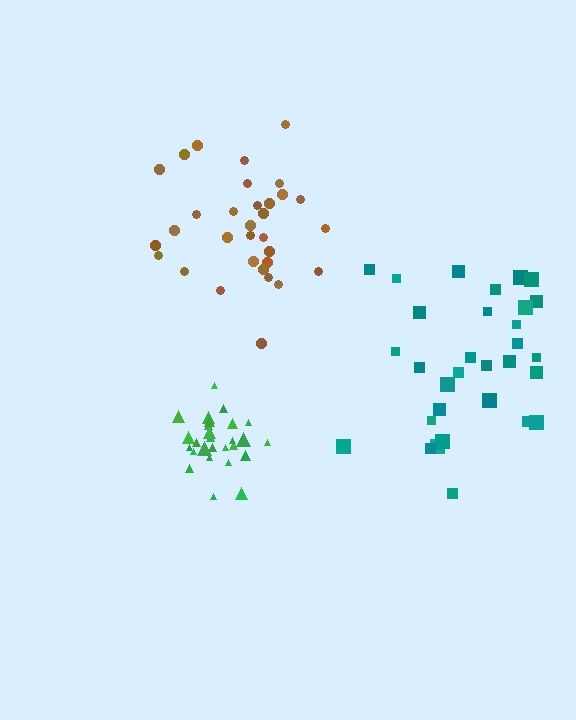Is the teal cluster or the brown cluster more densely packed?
Brown.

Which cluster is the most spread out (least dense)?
Teal.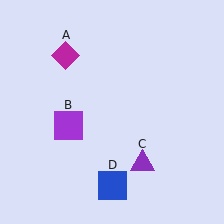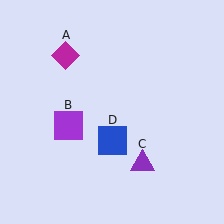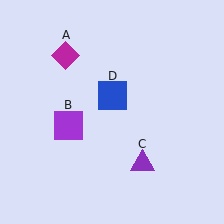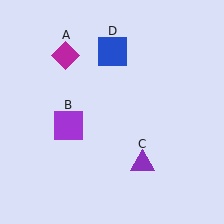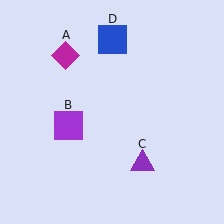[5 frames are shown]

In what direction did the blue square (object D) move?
The blue square (object D) moved up.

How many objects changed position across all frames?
1 object changed position: blue square (object D).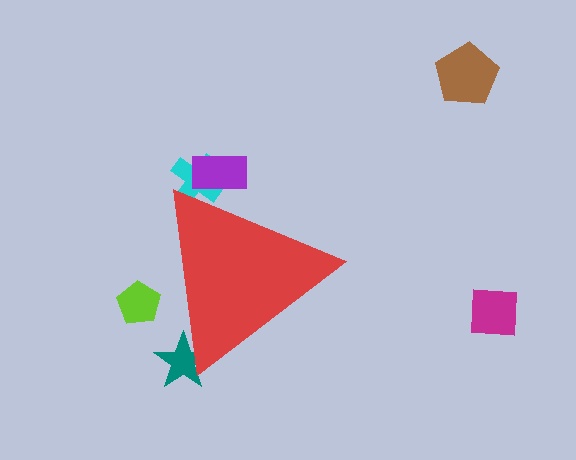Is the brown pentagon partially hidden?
No, the brown pentagon is fully visible.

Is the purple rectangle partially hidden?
Yes, the purple rectangle is partially hidden behind the red triangle.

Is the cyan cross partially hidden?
Yes, the cyan cross is partially hidden behind the red triangle.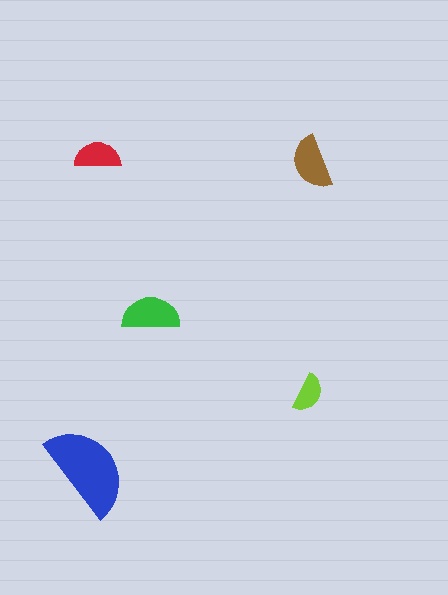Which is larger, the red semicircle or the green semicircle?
The green one.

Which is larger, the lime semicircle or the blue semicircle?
The blue one.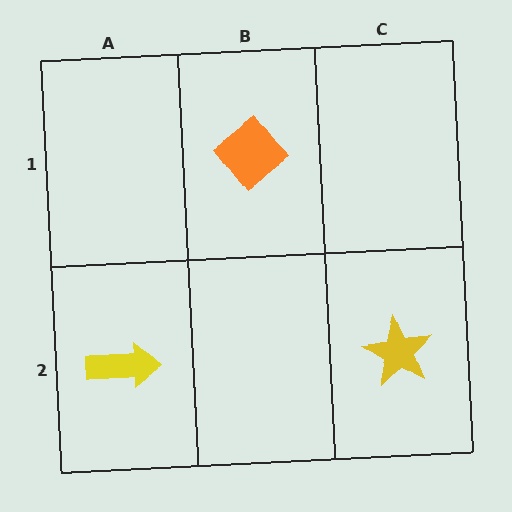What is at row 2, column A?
A yellow arrow.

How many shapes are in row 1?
1 shape.